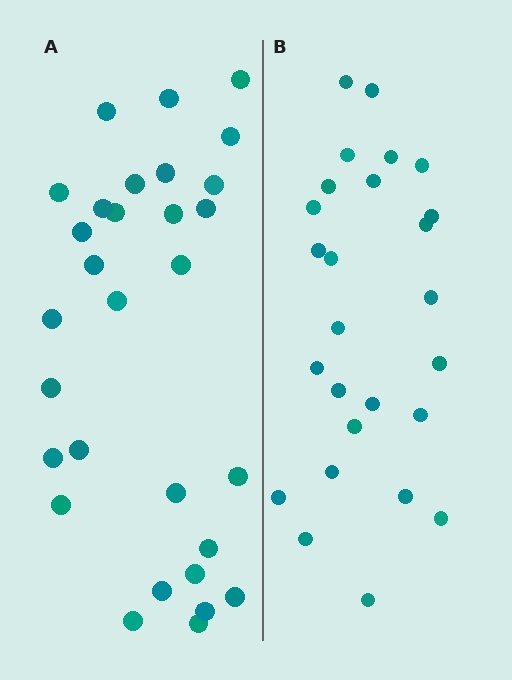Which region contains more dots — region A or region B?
Region A (the left region) has more dots.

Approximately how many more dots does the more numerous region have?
Region A has about 4 more dots than region B.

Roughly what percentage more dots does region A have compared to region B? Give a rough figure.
About 15% more.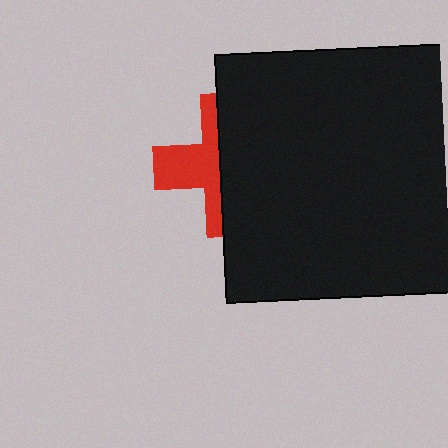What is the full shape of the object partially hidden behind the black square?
The partially hidden object is a red cross.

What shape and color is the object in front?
The object in front is a black square.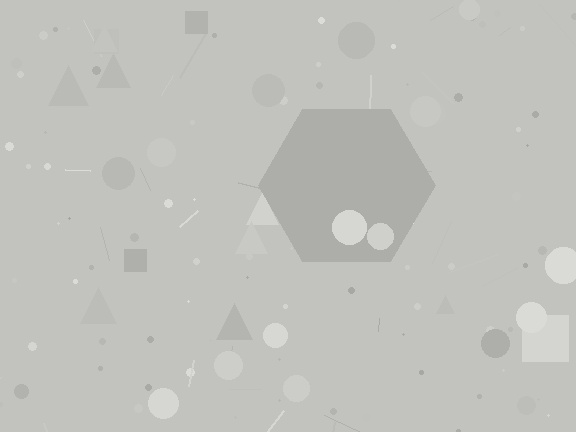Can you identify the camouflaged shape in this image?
The camouflaged shape is a hexagon.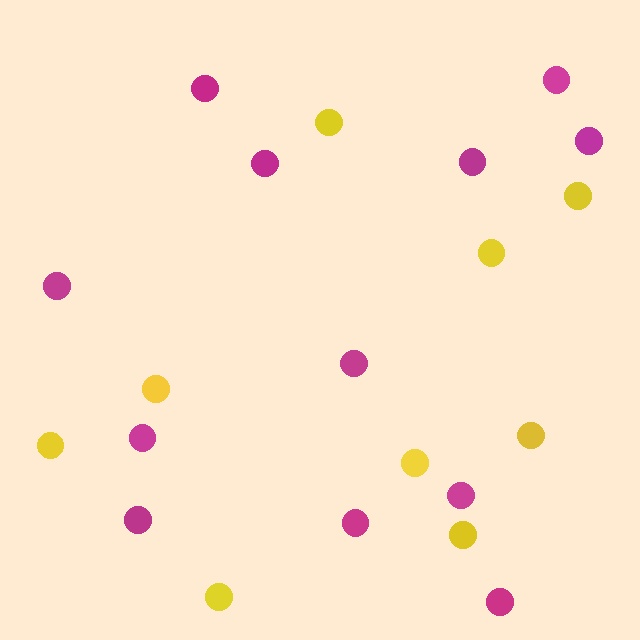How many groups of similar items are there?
There are 2 groups: one group of yellow circles (9) and one group of magenta circles (12).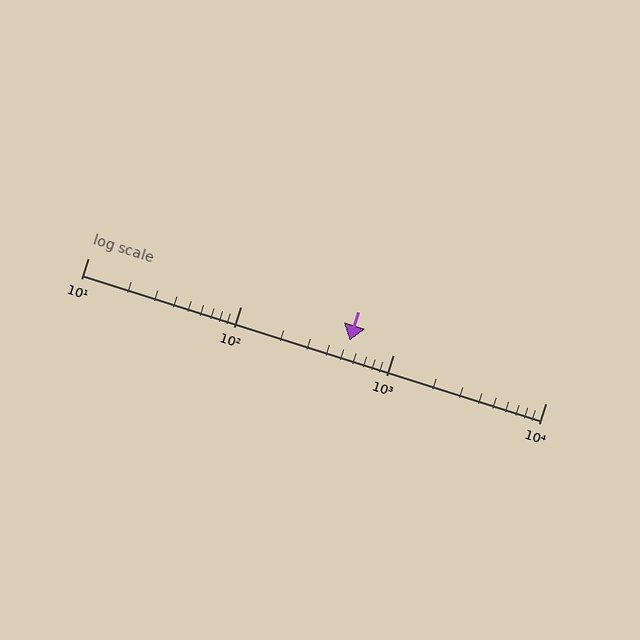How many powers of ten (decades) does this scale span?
The scale spans 3 decades, from 10 to 10000.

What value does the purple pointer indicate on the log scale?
The pointer indicates approximately 520.